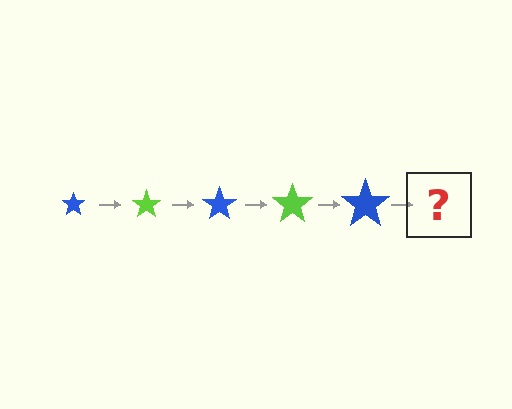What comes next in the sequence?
The next element should be a lime star, larger than the previous one.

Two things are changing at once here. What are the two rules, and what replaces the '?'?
The two rules are that the star grows larger each step and the color cycles through blue and lime. The '?' should be a lime star, larger than the previous one.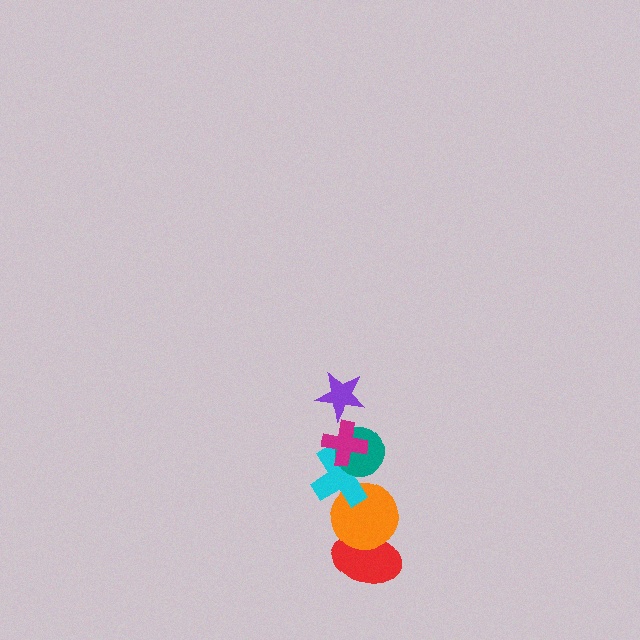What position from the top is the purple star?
The purple star is 1st from the top.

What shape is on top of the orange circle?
The cyan cross is on top of the orange circle.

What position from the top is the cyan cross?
The cyan cross is 4th from the top.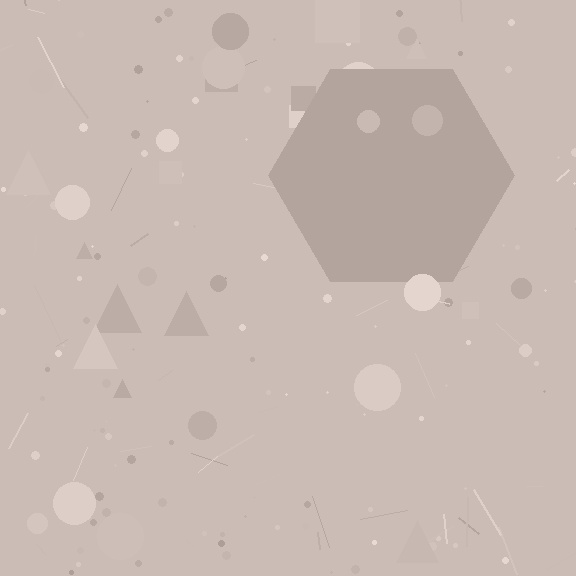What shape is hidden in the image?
A hexagon is hidden in the image.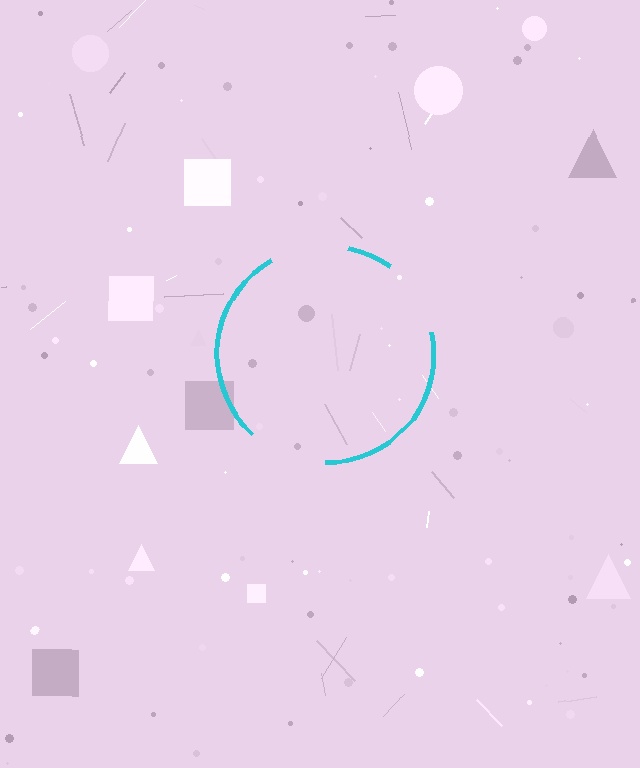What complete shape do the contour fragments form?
The contour fragments form a circle.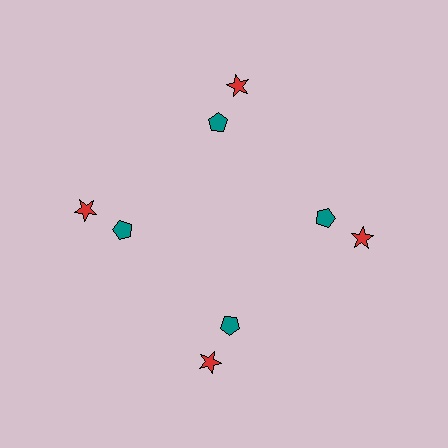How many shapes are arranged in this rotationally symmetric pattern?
There are 8 shapes, arranged in 4 groups of 2.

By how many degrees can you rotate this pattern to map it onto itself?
The pattern maps onto itself every 90 degrees of rotation.